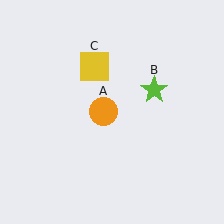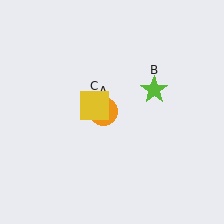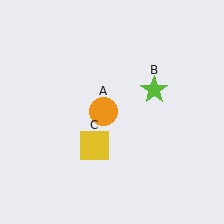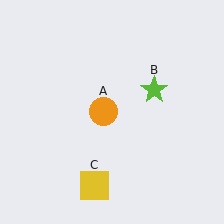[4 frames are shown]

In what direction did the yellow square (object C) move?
The yellow square (object C) moved down.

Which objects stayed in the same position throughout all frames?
Orange circle (object A) and lime star (object B) remained stationary.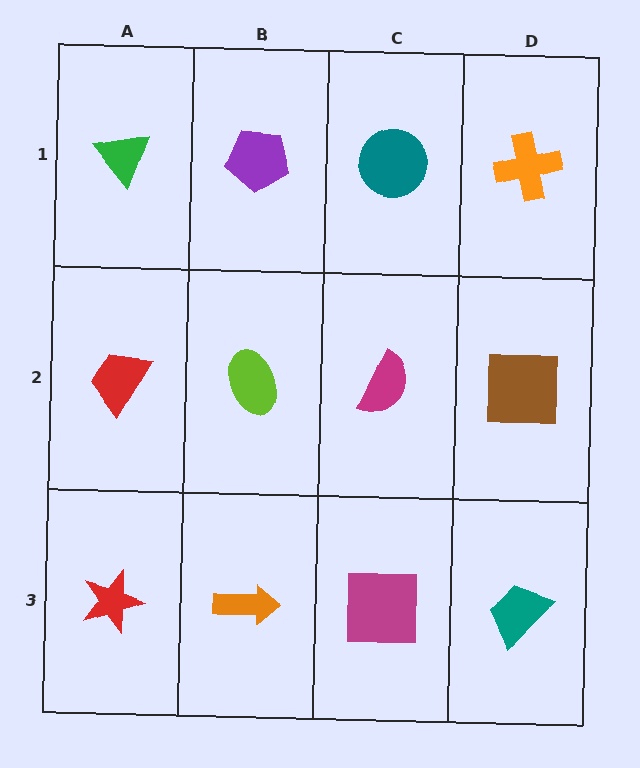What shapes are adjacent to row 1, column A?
A red trapezoid (row 2, column A), a purple pentagon (row 1, column B).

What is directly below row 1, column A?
A red trapezoid.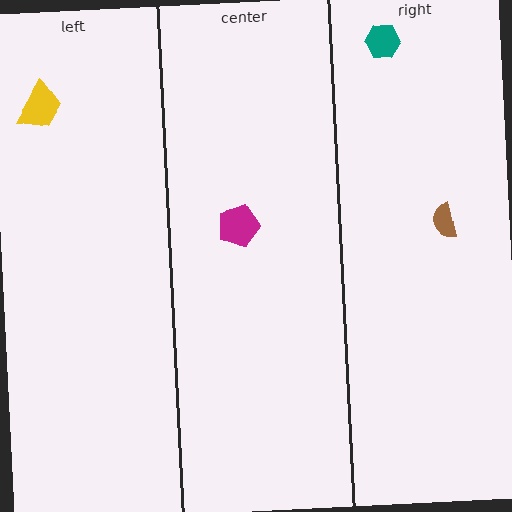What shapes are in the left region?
The yellow trapezoid.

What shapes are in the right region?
The brown semicircle, the teal hexagon.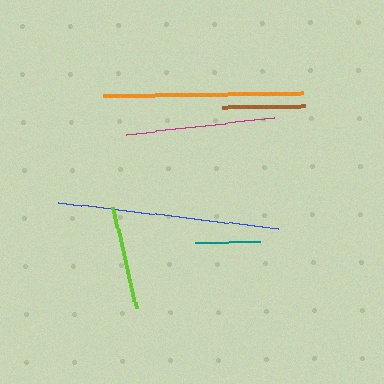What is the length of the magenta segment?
The magenta segment is approximately 149 pixels long.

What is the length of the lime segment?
The lime segment is approximately 103 pixels long.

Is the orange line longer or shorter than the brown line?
The orange line is longer than the brown line.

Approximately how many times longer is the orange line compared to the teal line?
The orange line is approximately 3.1 times the length of the teal line.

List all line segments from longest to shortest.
From longest to shortest: blue, orange, magenta, lime, brown, teal.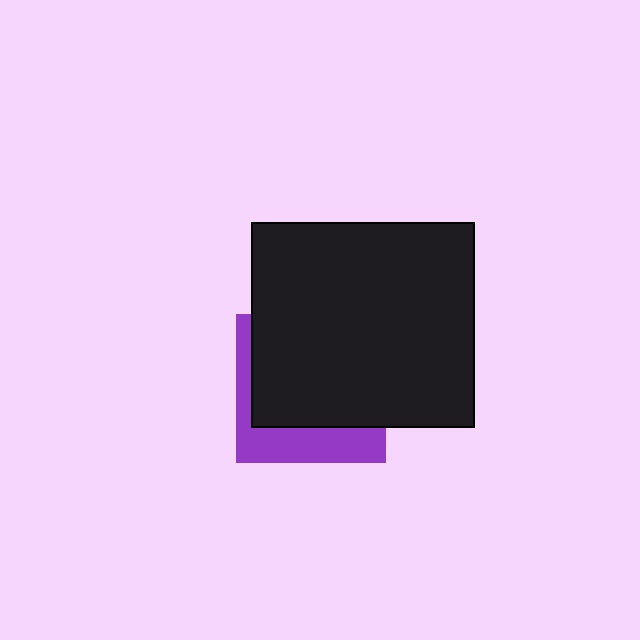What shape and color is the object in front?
The object in front is a black rectangle.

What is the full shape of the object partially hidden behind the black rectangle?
The partially hidden object is a purple square.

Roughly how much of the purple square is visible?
A small part of it is visible (roughly 32%).